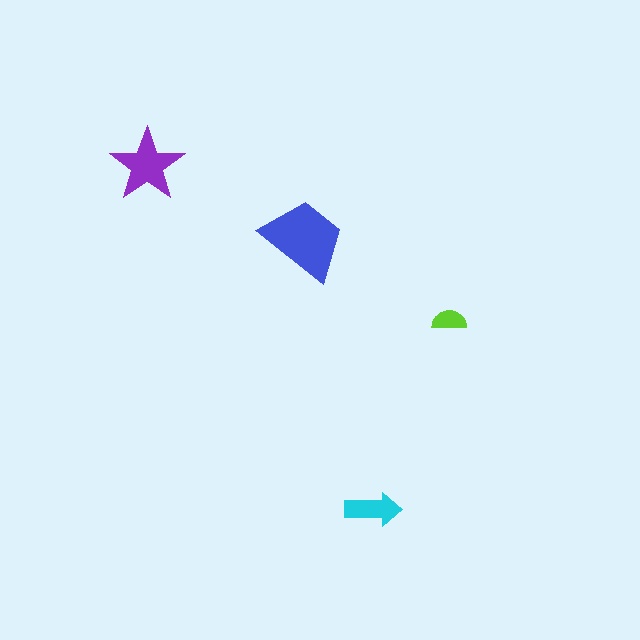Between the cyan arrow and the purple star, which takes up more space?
The purple star.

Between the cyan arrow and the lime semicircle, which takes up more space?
The cyan arrow.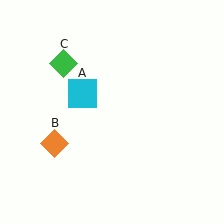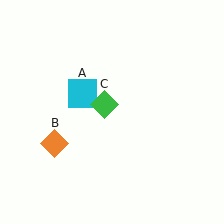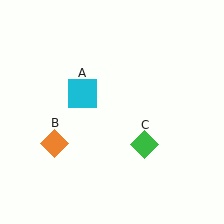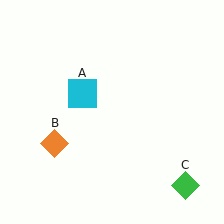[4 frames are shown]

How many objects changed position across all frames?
1 object changed position: green diamond (object C).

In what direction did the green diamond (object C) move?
The green diamond (object C) moved down and to the right.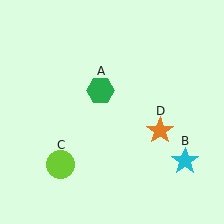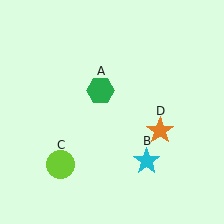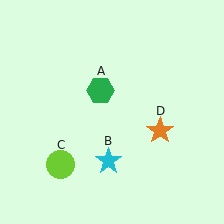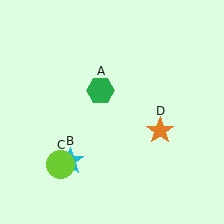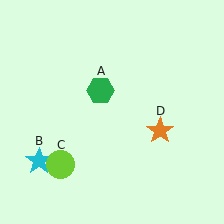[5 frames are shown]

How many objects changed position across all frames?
1 object changed position: cyan star (object B).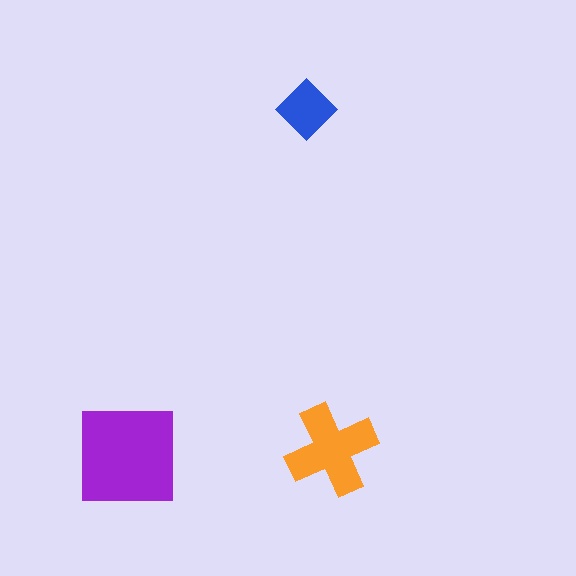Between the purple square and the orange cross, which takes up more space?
The purple square.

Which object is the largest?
The purple square.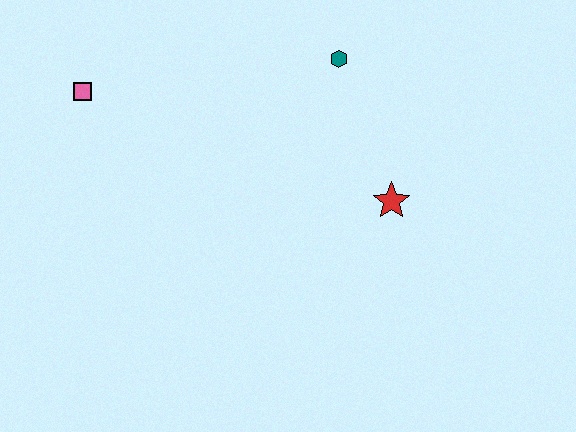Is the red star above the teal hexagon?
No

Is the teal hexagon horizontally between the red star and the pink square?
Yes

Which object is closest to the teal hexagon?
The red star is closest to the teal hexagon.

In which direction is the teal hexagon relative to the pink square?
The teal hexagon is to the right of the pink square.